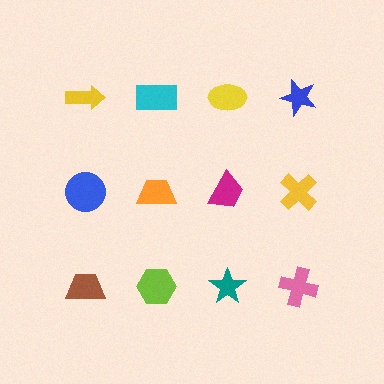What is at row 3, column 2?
A lime hexagon.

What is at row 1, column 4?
A blue star.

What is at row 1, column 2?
A cyan rectangle.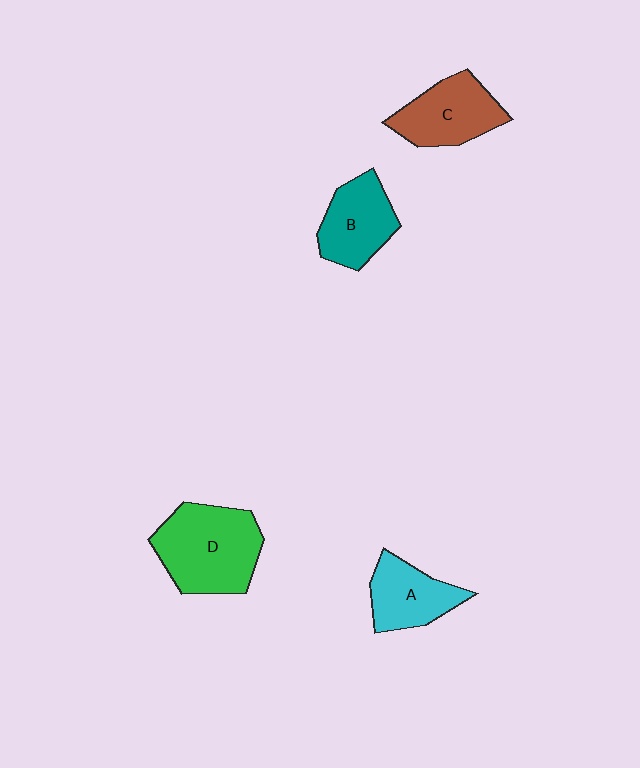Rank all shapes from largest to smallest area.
From largest to smallest: D (green), C (brown), B (teal), A (cyan).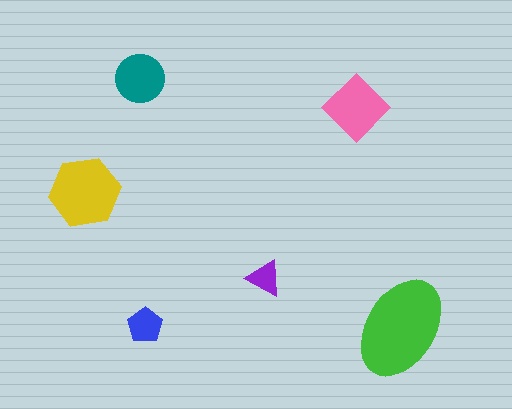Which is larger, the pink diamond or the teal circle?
The pink diamond.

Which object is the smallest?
The purple triangle.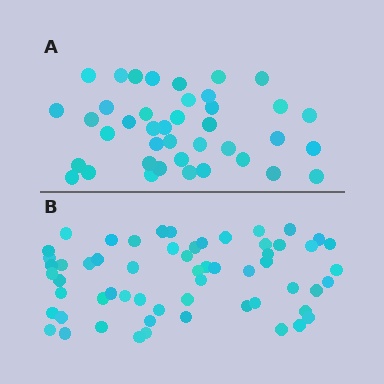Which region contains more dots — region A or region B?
Region B (the bottom region) has more dots.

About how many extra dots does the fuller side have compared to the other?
Region B has approximately 20 more dots than region A.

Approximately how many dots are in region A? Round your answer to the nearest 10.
About 40 dots.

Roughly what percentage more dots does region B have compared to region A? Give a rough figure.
About 50% more.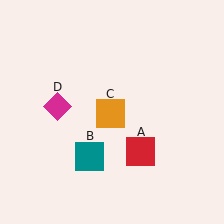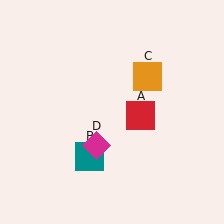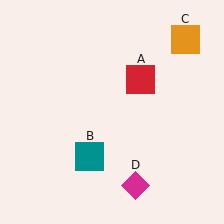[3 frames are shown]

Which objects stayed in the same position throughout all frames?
Teal square (object B) remained stationary.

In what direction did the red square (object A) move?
The red square (object A) moved up.